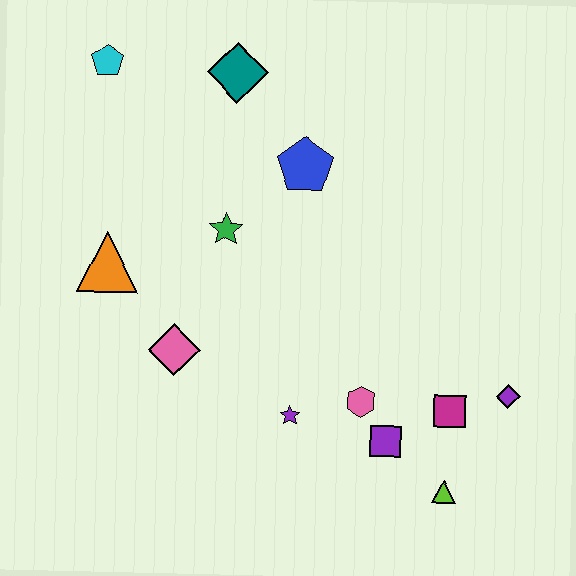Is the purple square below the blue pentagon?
Yes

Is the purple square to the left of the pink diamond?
No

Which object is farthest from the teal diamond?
The lime triangle is farthest from the teal diamond.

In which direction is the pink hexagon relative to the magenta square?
The pink hexagon is to the left of the magenta square.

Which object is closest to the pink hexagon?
The purple square is closest to the pink hexagon.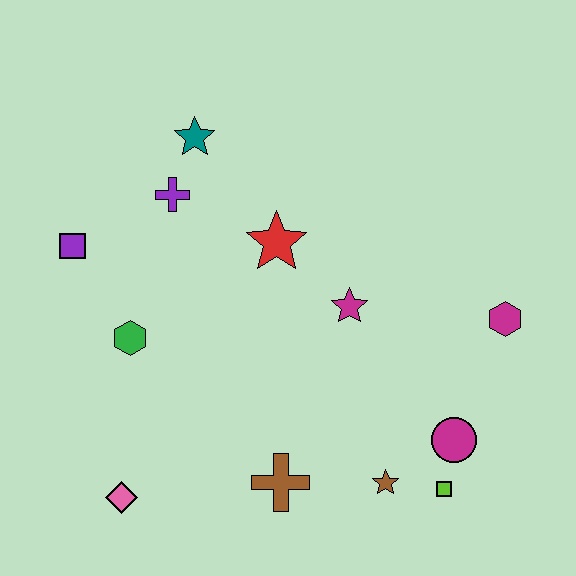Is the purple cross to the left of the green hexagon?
No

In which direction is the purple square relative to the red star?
The purple square is to the left of the red star.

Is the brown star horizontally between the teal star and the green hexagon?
No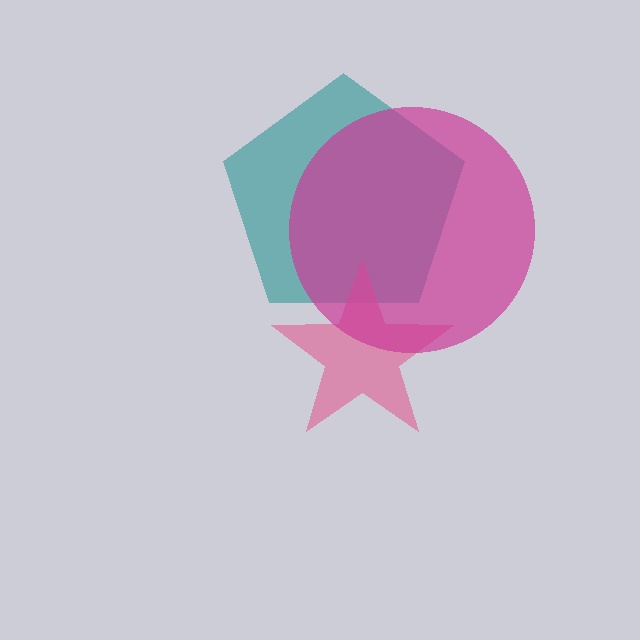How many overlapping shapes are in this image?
There are 3 overlapping shapes in the image.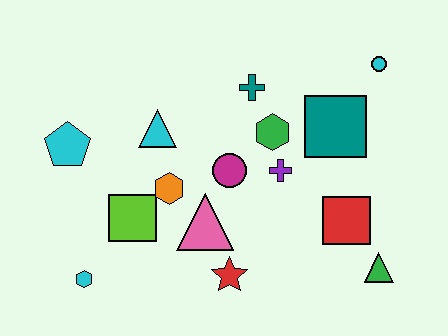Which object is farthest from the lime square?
The cyan circle is farthest from the lime square.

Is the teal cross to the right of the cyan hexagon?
Yes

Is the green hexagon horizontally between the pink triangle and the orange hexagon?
No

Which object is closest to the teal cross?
The green hexagon is closest to the teal cross.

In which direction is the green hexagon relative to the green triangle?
The green hexagon is above the green triangle.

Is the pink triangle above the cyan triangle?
No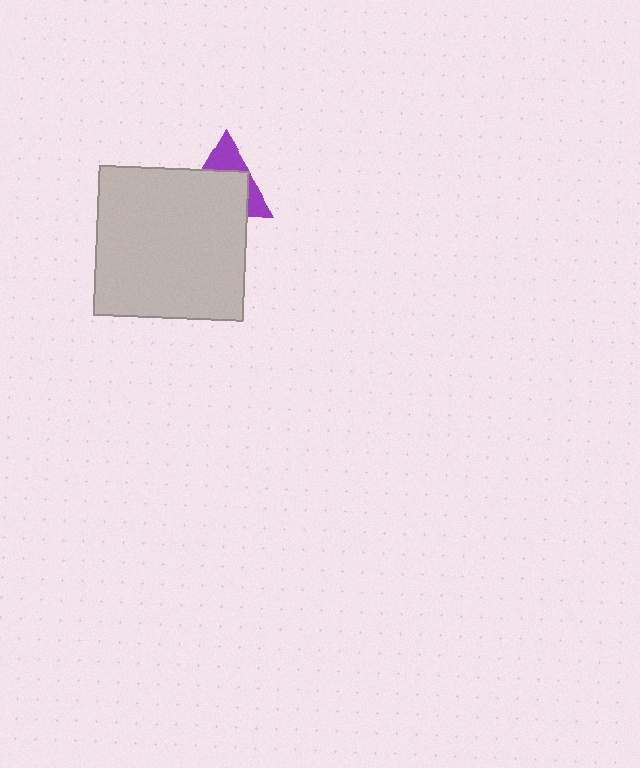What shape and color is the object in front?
The object in front is a light gray square.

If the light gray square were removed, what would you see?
You would see the complete purple triangle.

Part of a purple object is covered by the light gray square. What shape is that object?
It is a triangle.